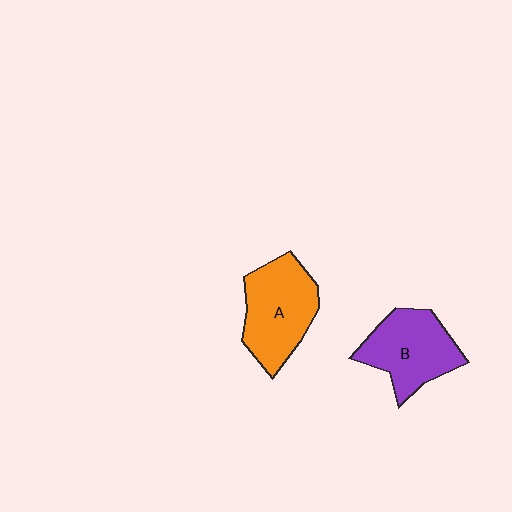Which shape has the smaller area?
Shape B (purple).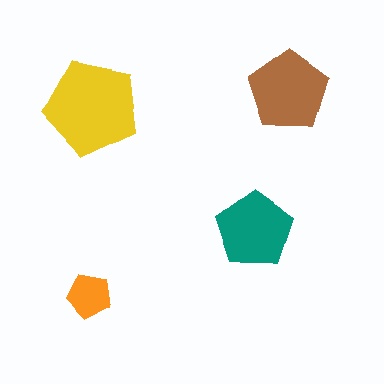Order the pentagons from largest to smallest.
the yellow one, the brown one, the teal one, the orange one.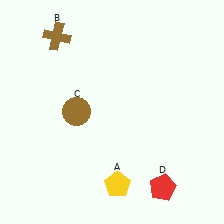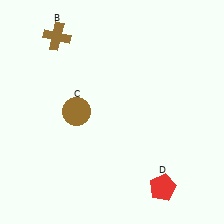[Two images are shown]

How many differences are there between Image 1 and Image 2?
There is 1 difference between the two images.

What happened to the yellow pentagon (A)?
The yellow pentagon (A) was removed in Image 2. It was in the bottom-right area of Image 1.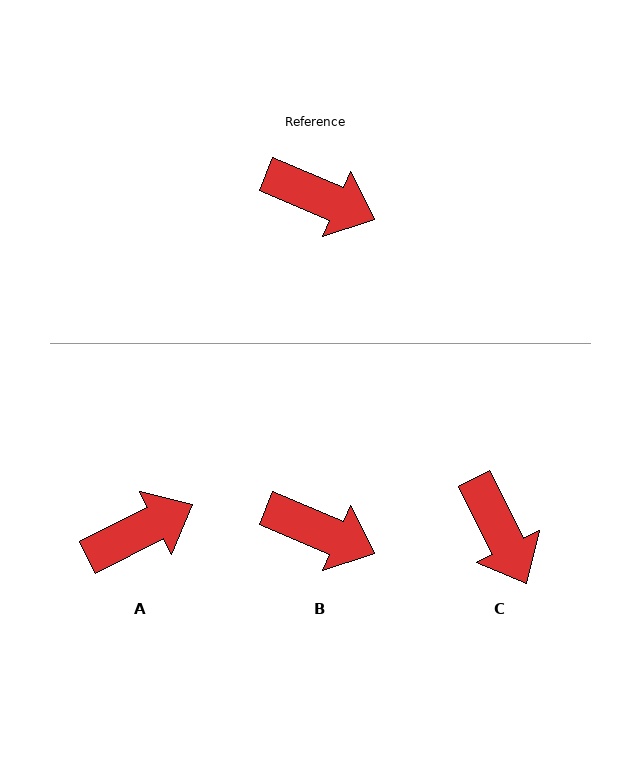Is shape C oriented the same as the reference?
No, it is off by about 40 degrees.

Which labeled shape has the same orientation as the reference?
B.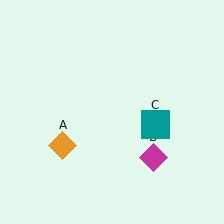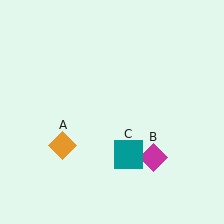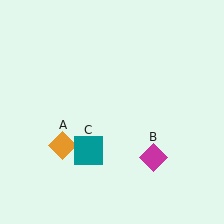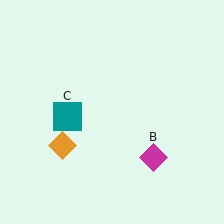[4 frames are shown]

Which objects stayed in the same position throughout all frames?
Orange diamond (object A) and magenta diamond (object B) remained stationary.